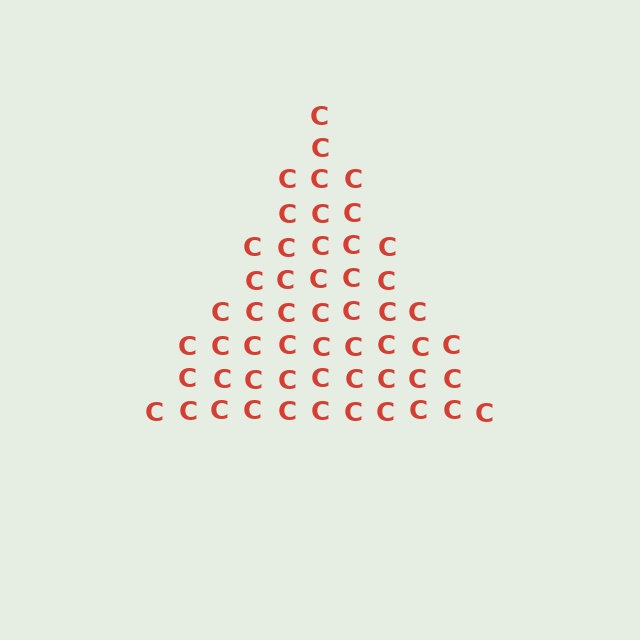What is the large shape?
The large shape is a triangle.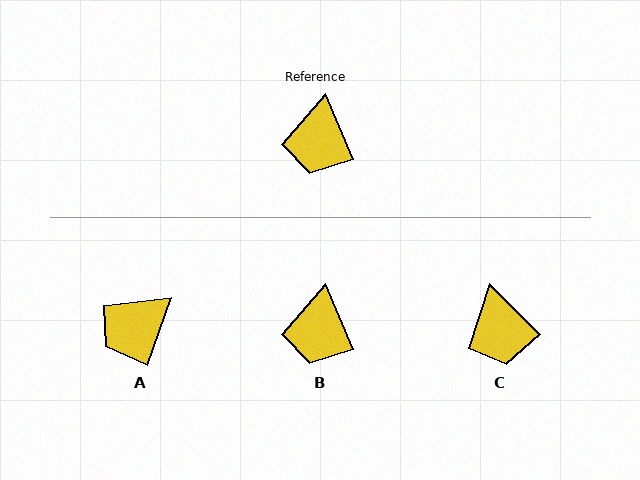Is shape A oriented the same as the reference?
No, it is off by about 42 degrees.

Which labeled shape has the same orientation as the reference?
B.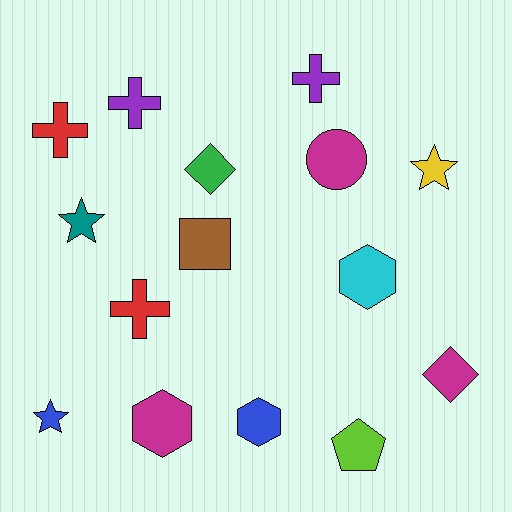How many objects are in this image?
There are 15 objects.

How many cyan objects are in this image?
There is 1 cyan object.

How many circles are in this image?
There is 1 circle.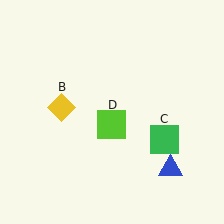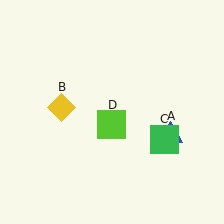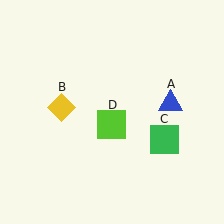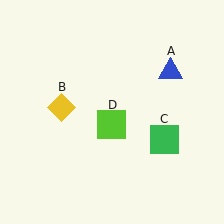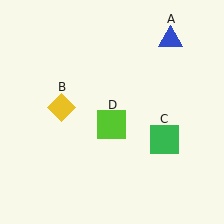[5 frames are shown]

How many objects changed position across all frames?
1 object changed position: blue triangle (object A).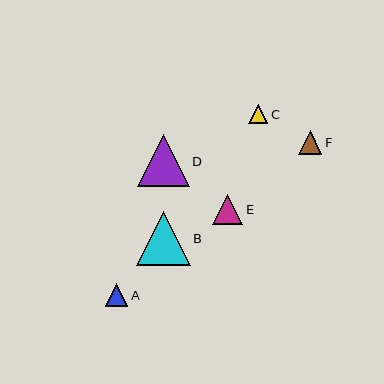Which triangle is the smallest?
Triangle C is the smallest with a size of approximately 19 pixels.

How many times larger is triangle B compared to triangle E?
Triangle B is approximately 1.8 times the size of triangle E.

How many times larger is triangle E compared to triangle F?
Triangle E is approximately 1.3 times the size of triangle F.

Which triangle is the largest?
Triangle B is the largest with a size of approximately 54 pixels.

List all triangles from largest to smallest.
From largest to smallest: B, D, E, F, A, C.